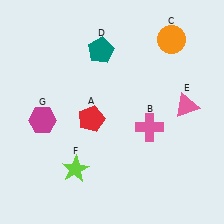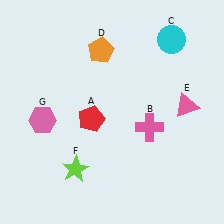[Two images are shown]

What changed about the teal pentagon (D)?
In Image 1, D is teal. In Image 2, it changed to orange.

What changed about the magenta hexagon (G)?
In Image 1, G is magenta. In Image 2, it changed to pink.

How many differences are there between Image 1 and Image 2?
There are 3 differences between the two images.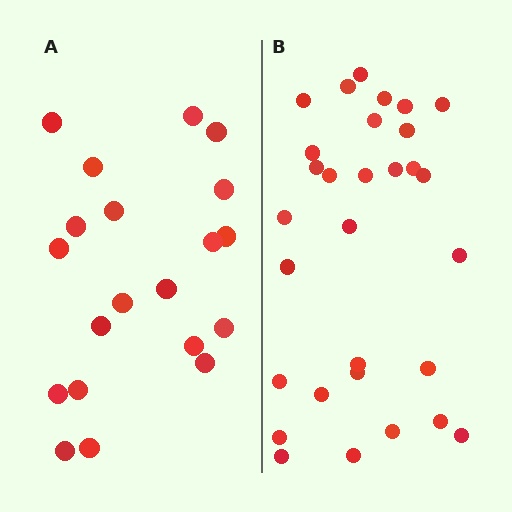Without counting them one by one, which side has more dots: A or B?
Region B (the right region) has more dots.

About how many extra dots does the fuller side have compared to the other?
Region B has roughly 10 or so more dots than region A.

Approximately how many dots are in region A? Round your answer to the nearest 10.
About 20 dots.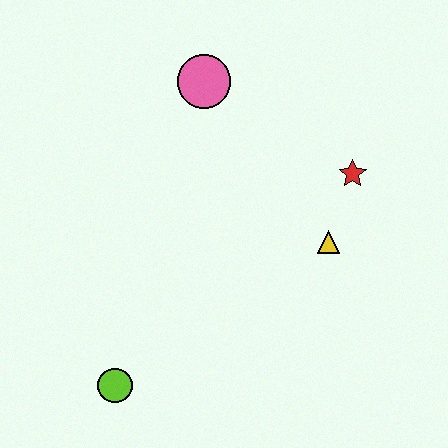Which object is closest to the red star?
The yellow triangle is closest to the red star.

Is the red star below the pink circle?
Yes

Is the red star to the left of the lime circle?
No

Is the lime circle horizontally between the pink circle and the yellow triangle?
No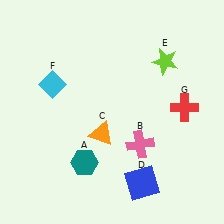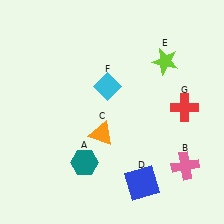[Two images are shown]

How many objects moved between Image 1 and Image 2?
2 objects moved between the two images.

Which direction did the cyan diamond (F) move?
The cyan diamond (F) moved right.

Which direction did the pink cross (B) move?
The pink cross (B) moved right.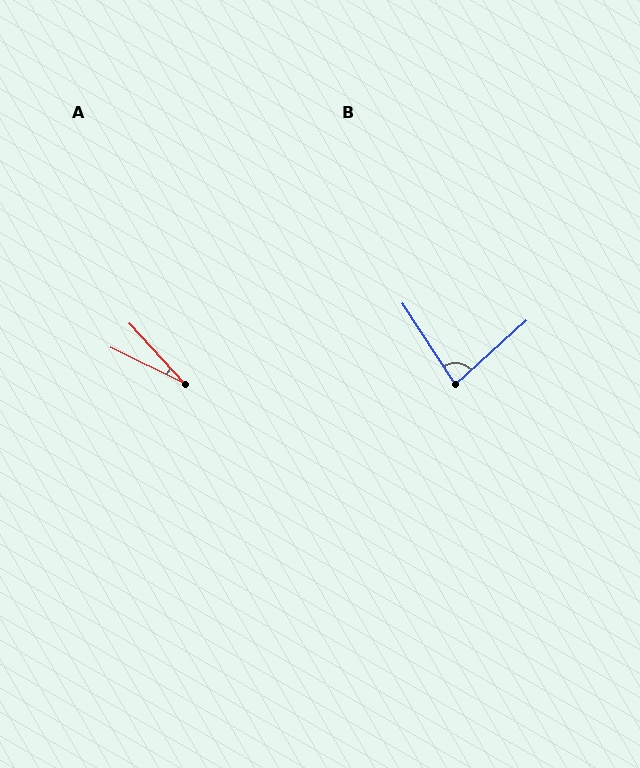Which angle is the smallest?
A, at approximately 22 degrees.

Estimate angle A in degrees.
Approximately 22 degrees.